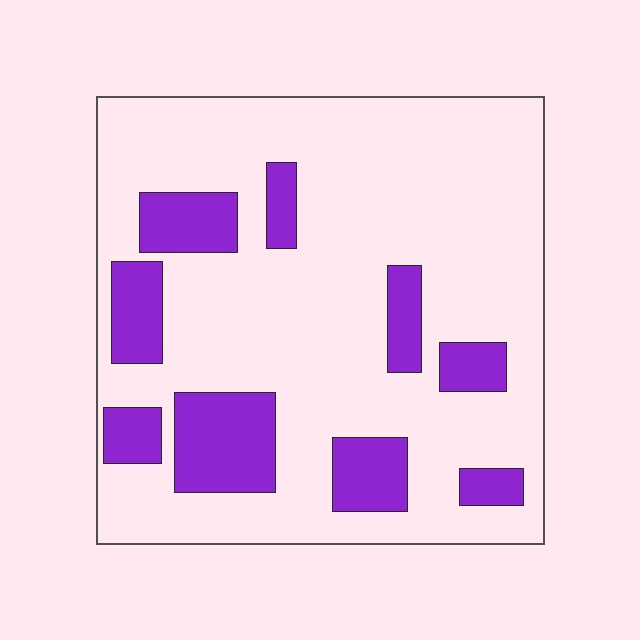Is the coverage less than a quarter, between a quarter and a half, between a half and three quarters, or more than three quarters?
Less than a quarter.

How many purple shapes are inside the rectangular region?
9.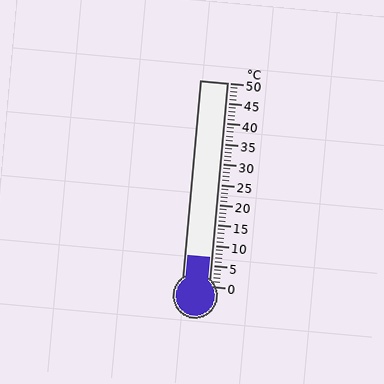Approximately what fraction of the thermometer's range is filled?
The thermometer is filled to approximately 15% of its range.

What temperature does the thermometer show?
The thermometer shows approximately 7°C.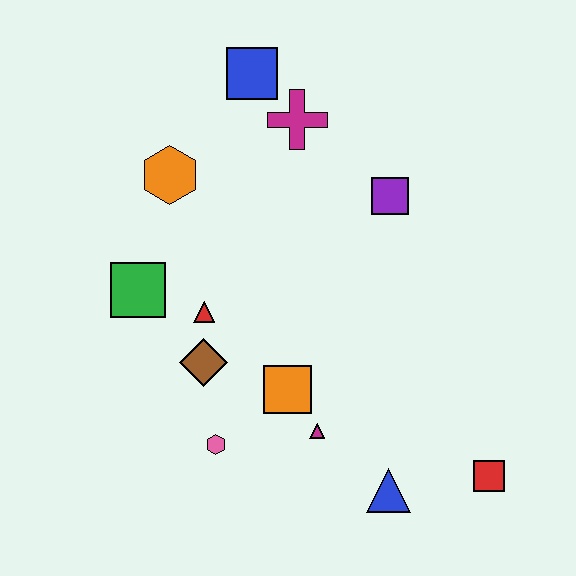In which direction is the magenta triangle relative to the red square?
The magenta triangle is to the left of the red square.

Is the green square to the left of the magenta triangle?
Yes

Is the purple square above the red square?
Yes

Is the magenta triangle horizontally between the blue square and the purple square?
Yes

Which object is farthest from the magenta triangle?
The blue square is farthest from the magenta triangle.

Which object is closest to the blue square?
The magenta cross is closest to the blue square.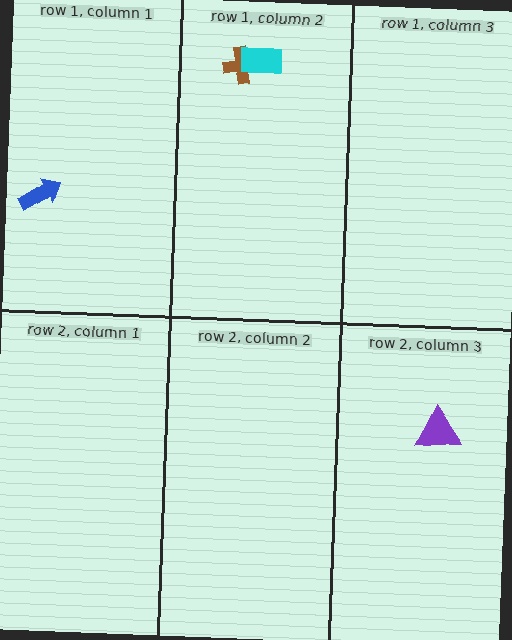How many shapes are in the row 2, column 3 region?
1.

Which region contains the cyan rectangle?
The row 1, column 2 region.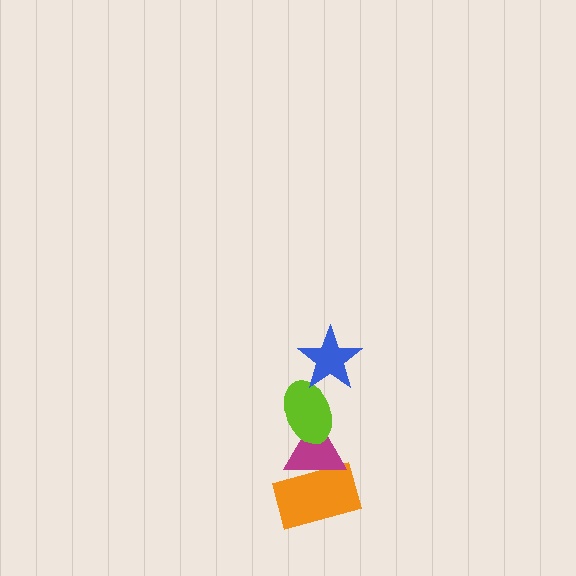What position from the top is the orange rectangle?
The orange rectangle is 4th from the top.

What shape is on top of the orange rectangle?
The magenta triangle is on top of the orange rectangle.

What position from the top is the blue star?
The blue star is 1st from the top.